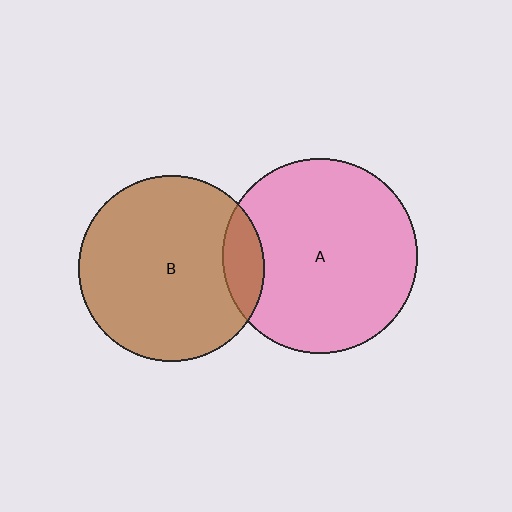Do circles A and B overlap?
Yes.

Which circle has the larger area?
Circle A (pink).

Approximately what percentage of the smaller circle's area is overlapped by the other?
Approximately 10%.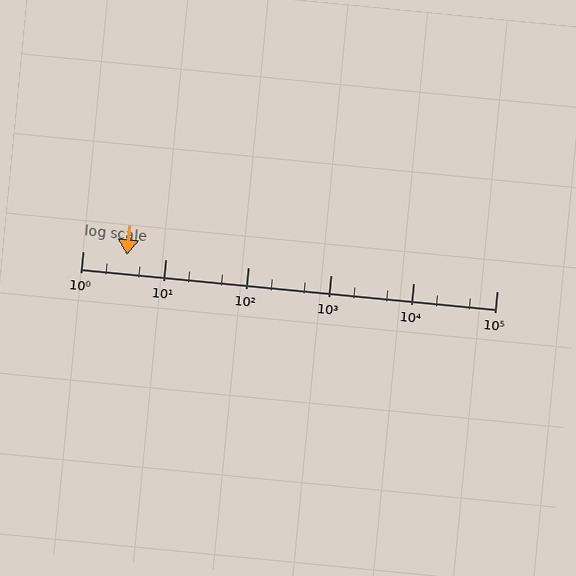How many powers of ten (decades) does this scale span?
The scale spans 5 decades, from 1 to 100000.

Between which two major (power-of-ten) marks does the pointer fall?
The pointer is between 1 and 10.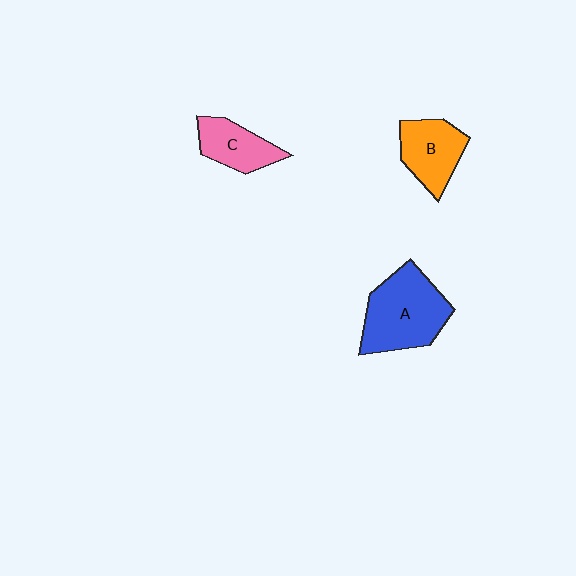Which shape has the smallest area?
Shape C (pink).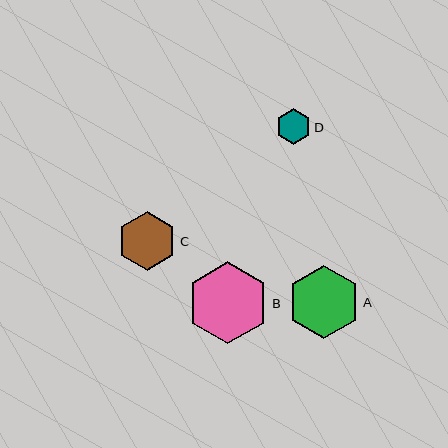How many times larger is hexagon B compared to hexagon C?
Hexagon B is approximately 1.4 times the size of hexagon C.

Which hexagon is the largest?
Hexagon B is the largest with a size of approximately 82 pixels.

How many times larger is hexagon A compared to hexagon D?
Hexagon A is approximately 2.1 times the size of hexagon D.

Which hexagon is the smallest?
Hexagon D is the smallest with a size of approximately 35 pixels.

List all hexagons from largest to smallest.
From largest to smallest: B, A, C, D.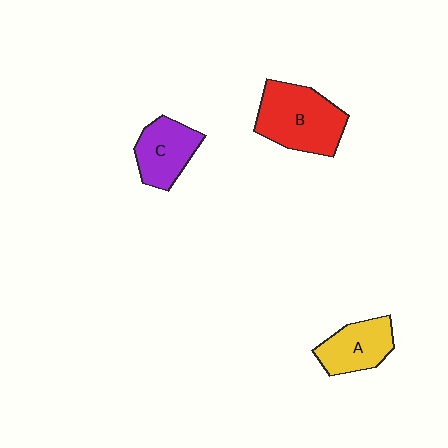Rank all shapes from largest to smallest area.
From largest to smallest: B (red), C (purple), A (yellow).